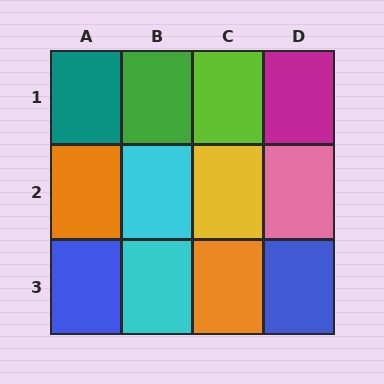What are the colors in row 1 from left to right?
Teal, green, lime, magenta.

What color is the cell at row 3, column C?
Orange.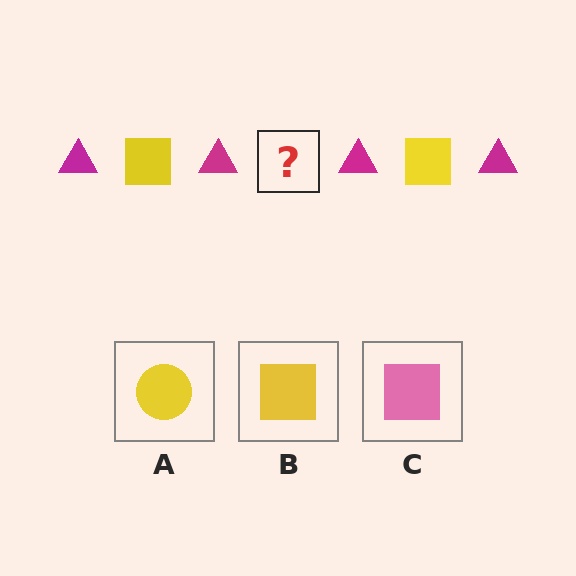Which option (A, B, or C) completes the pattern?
B.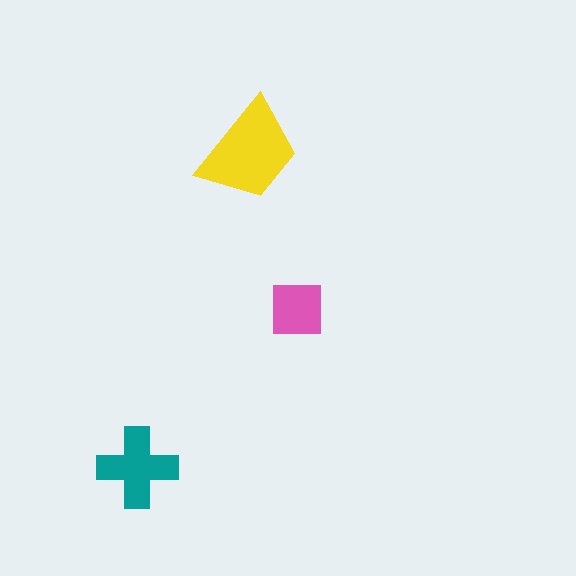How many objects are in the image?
There are 3 objects in the image.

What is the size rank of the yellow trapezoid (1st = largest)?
1st.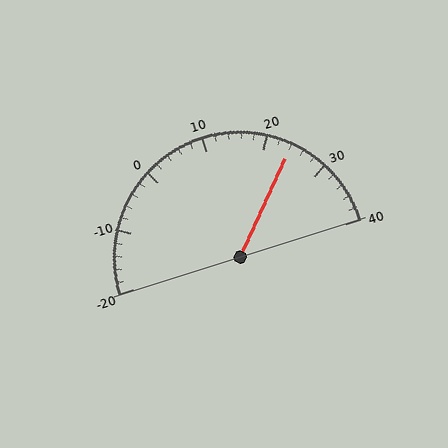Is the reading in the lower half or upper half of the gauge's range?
The reading is in the upper half of the range (-20 to 40).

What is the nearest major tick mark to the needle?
The nearest major tick mark is 20.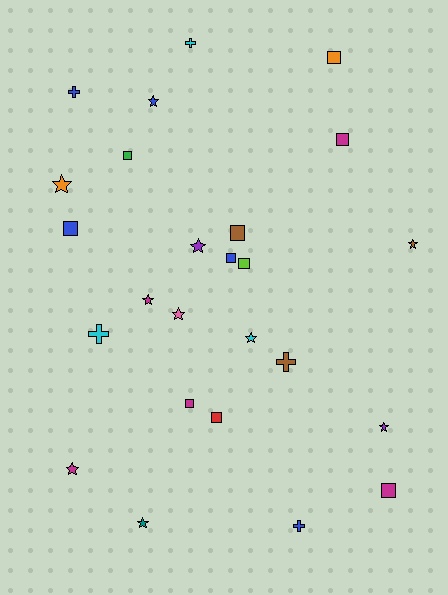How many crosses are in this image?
There are 5 crosses.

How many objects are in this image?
There are 25 objects.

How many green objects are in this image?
There is 1 green object.